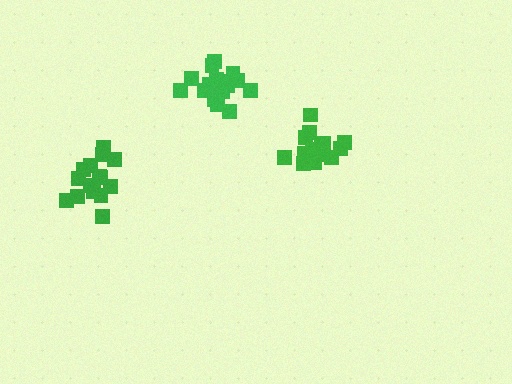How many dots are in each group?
Group 1: 17 dots, Group 2: 18 dots, Group 3: 15 dots (50 total).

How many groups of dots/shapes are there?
There are 3 groups.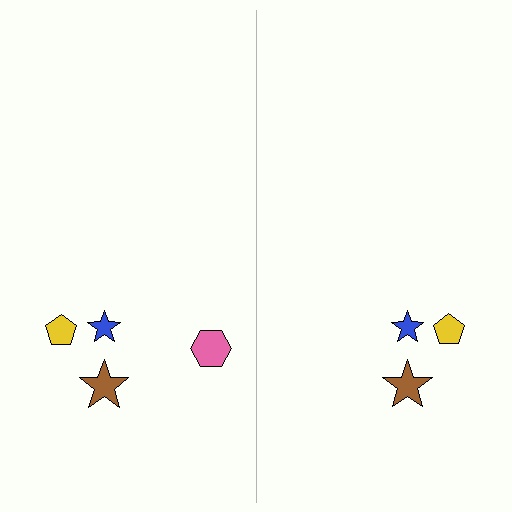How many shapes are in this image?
There are 7 shapes in this image.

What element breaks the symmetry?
A pink hexagon is missing from the right side.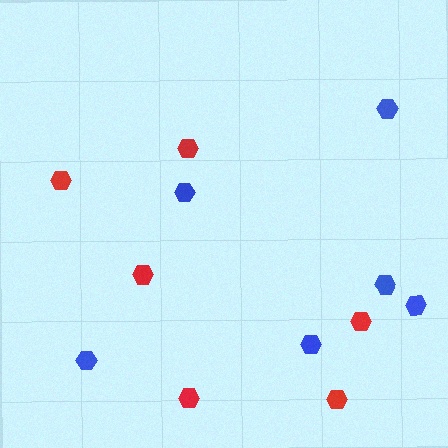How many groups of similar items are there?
There are 2 groups: one group of red hexagons (6) and one group of blue hexagons (6).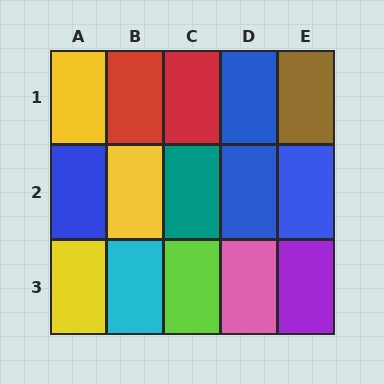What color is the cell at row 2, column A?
Blue.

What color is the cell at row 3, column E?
Purple.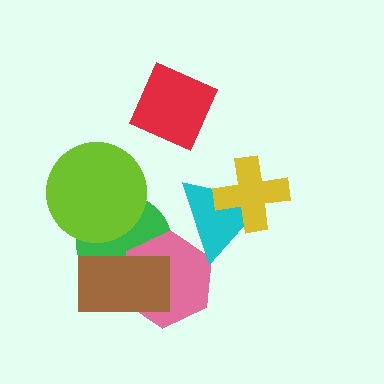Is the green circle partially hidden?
Yes, it is partially covered by another shape.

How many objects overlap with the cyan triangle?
2 objects overlap with the cyan triangle.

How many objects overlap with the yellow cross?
1 object overlaps with the yellow cross.